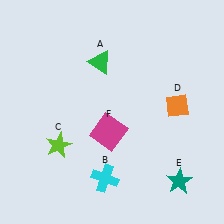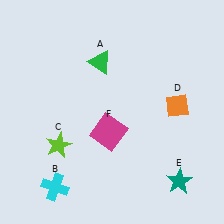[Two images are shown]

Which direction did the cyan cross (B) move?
The cyan cross (B) moved left.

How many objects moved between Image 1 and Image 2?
1 object moved between the two images.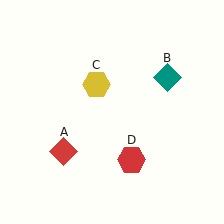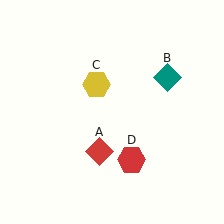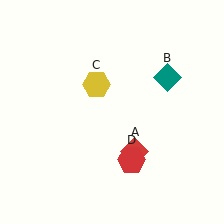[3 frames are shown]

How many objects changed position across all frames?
1 object changed position: red diamond (object A).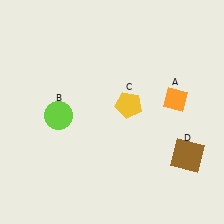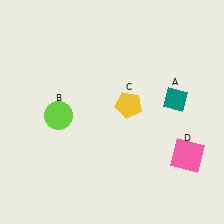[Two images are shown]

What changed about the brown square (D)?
In Image 1, D is brown. In Image 2, it changed to pink.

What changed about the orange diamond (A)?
In Image 1, A is orange. In Image 2, it changed to teal.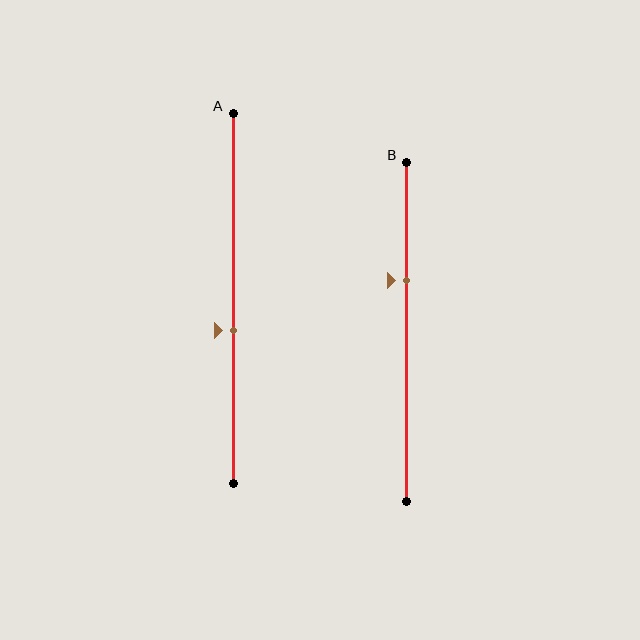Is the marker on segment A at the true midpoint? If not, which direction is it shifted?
No, the marker on segment A is shifted downward by about 9% of the segment length.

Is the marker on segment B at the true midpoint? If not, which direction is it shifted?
No, the marker on segment B is shifted upward by about 15% of the segment length.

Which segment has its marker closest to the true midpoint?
Segment A has its marker closest to the true midpoint.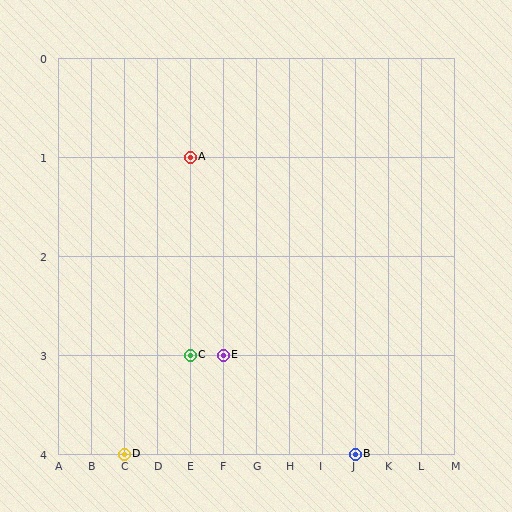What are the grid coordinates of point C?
Point C is at grid coordinates (E, 3).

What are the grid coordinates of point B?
Point B is at grid coordinates (J, 4).